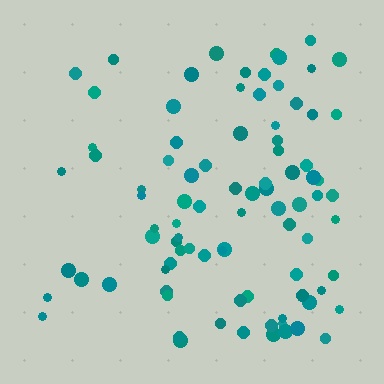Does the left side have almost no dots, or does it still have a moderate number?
Still a moderate number, just noticeably fewer than the right.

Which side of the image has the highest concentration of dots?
The right.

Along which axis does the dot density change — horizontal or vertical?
Horizontal.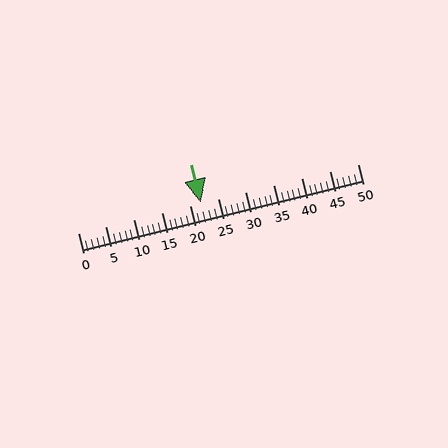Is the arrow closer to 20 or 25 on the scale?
The arrow is closer to 20.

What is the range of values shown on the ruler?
The ruler shows values from 0 to 50.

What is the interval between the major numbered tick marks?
The major tick marks are spaced 5 units apart.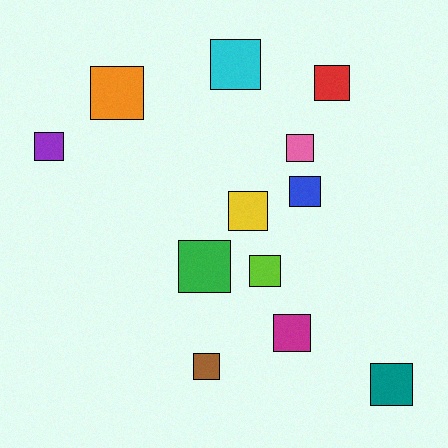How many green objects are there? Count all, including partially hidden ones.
There is 1 green object.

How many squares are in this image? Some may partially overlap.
There are 12 squares.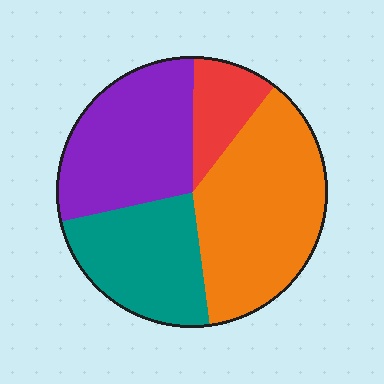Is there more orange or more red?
Orange.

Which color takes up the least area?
Red, at roughly 10%.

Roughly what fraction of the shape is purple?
Purple covers around 30% of the shape.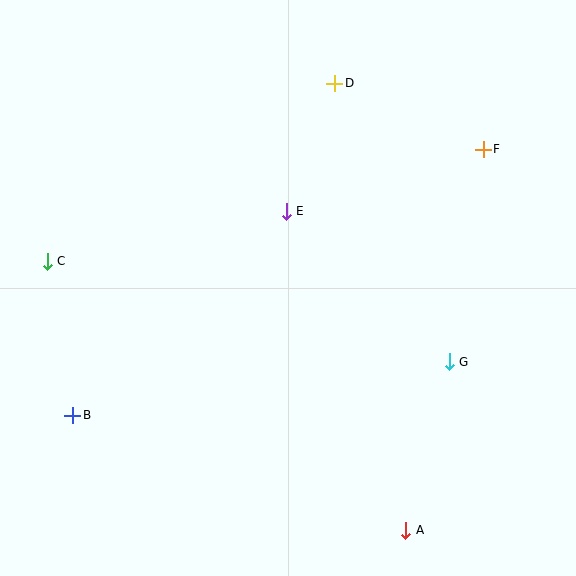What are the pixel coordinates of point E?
Point E is at (286, 211).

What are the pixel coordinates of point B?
Point B is at (73, 415).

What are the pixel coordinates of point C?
Point C is at (47, 261).